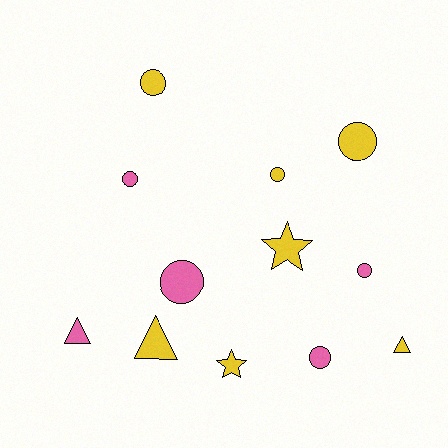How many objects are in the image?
There are 12 objects.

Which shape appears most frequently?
Circle, with 7 objects.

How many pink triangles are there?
There is 1 pink triangle.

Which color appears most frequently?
Yellow, with 7 objects.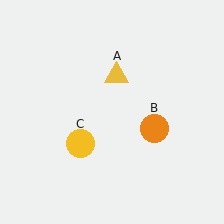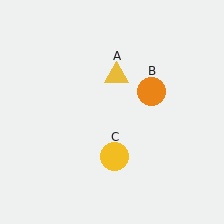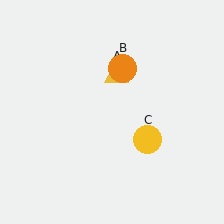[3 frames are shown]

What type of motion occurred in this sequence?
The orange circle (object B), yellow circle (object C) rotated counterclockwise around the center of the scene.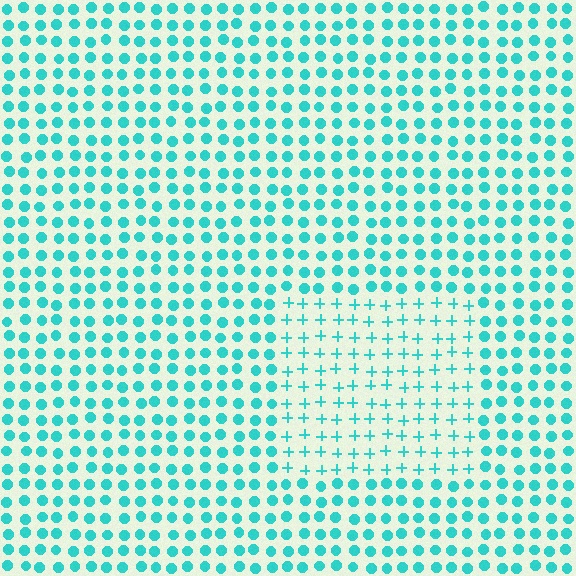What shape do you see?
I see a rectangle.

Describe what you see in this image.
The image is filled with small cyan elements arranged in a uniform grid. A rectangle-shaped region contains plus signs, while the surrounding area contains circles. The boundary is defined purely by the change in element shape.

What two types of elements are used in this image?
The image uses plus signs inside the rectangle region and circles outside it.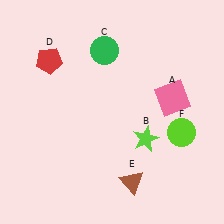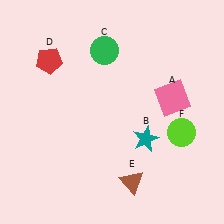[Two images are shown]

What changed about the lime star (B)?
In Image 1, B is lime. In Image 2, it changed to teal.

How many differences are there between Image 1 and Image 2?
There is 1 difference between the two images.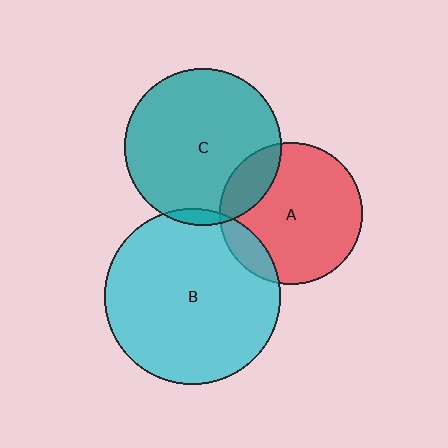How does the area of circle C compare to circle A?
Approximately 1.2 times.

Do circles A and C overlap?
Yes.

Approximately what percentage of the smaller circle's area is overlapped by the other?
Approximately 15%.